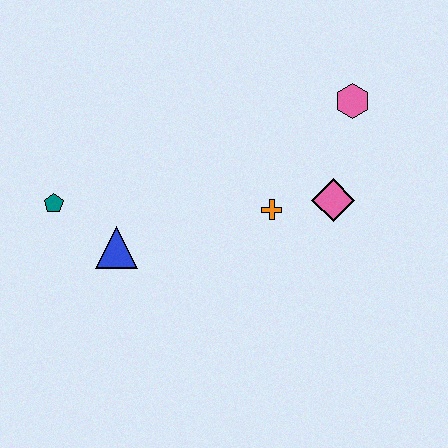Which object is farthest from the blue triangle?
The pink hexagon is farthest from the blue triangle.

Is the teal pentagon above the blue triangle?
Yes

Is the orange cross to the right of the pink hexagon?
No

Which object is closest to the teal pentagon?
The blue triangle is closest to the teal pentagon.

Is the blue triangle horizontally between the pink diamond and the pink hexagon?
No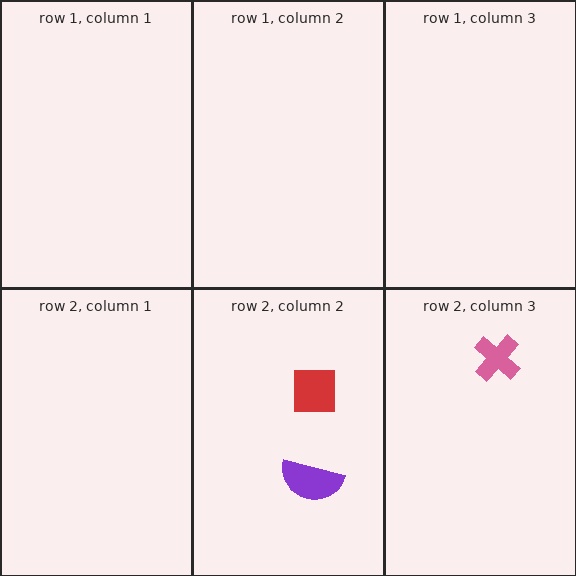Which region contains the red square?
The row 2, column 2 region.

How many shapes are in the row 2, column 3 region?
1.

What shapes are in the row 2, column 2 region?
The purple semicircle, the red square.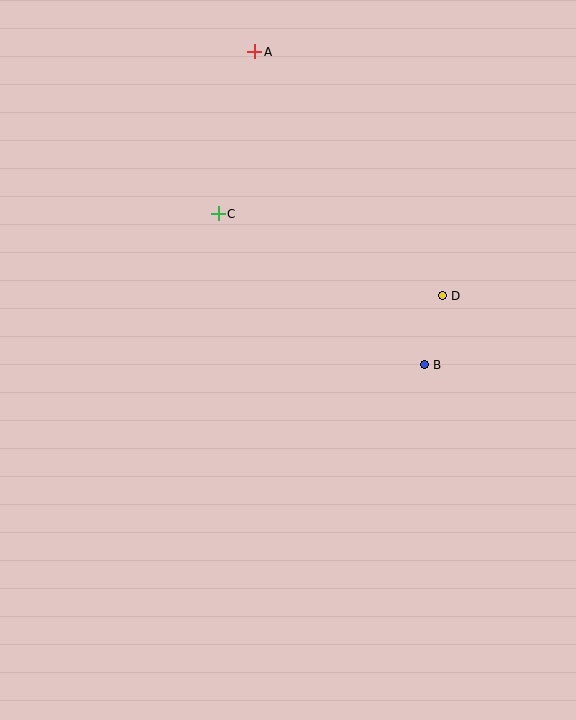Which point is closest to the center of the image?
Point B at (424, 365) is closest to the center.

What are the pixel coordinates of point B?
Point B is at (424, 365).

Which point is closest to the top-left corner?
Point A is closest to the top-left corner.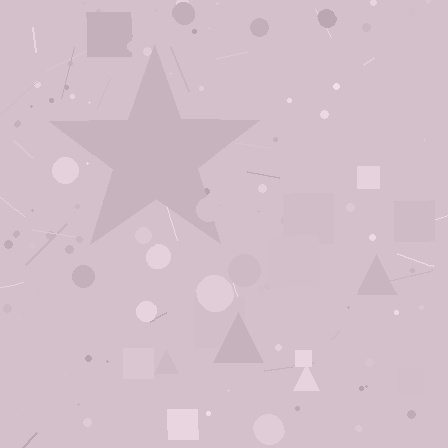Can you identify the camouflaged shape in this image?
The camouflaged shape is a star.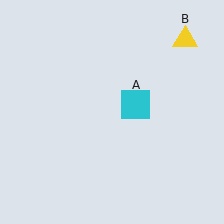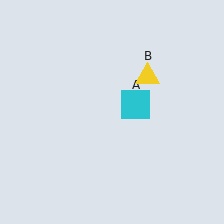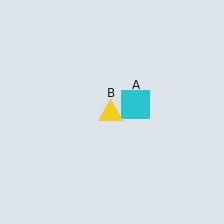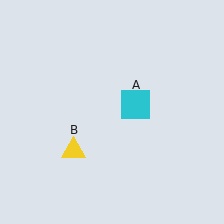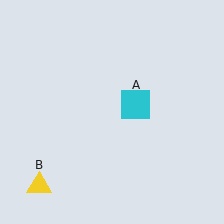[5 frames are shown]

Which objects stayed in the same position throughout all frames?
Cyan square (object A) remained stationary.